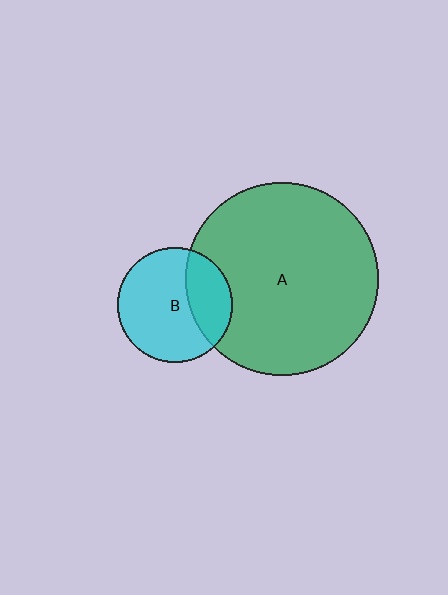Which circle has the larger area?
Circle A (green).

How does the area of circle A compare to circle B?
Approximately 2.8 times.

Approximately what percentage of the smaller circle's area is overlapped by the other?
Approximately 30%.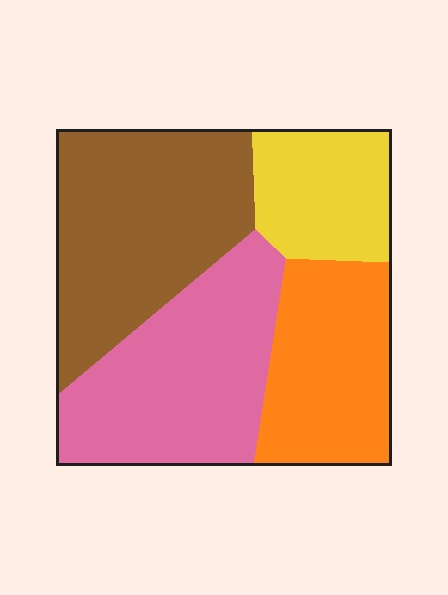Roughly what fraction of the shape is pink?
Pink covers roughly 30% of the shape.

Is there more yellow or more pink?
Pink.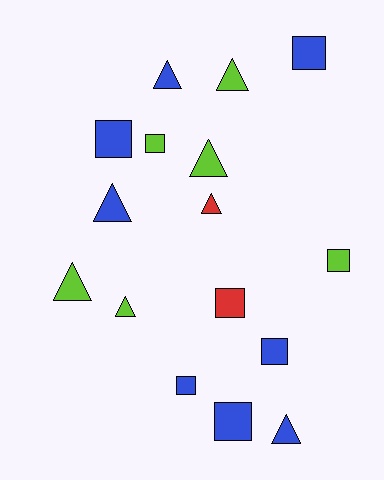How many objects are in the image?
There are 16 objects.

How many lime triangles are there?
There are 4 lime triangles.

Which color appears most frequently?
Blue, with 8 objects.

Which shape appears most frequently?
Square, with 8 objects.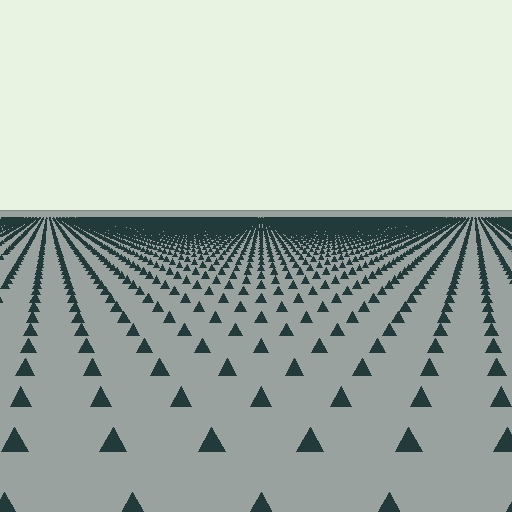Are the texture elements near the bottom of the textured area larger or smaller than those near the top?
Larger. Near the bottom, elements are closer to the viewer and appear at a bigger on-screen size.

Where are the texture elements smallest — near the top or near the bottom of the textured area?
Near the top.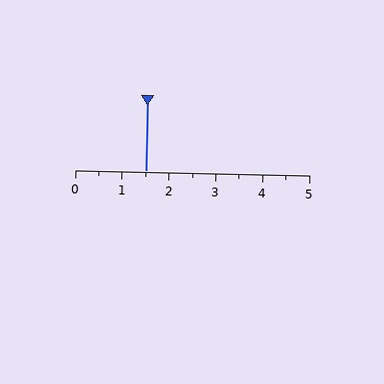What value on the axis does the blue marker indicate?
The marker indicates approximately 1.5.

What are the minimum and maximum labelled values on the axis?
The axis runs from 0 to 5.